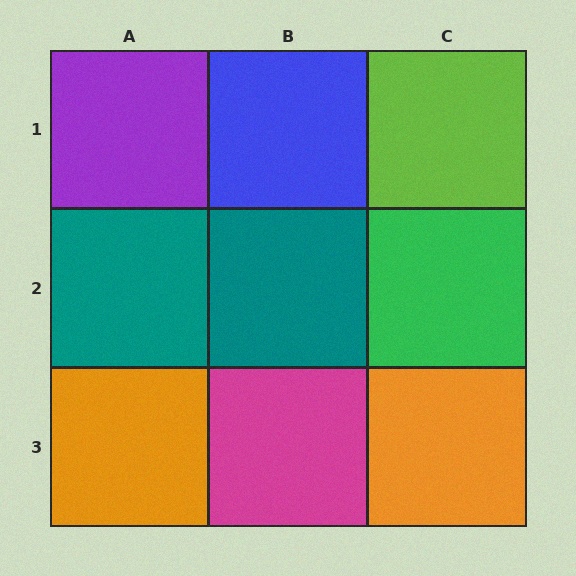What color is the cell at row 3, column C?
Orange.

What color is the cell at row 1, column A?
Purple.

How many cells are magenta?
1 cell is magenta.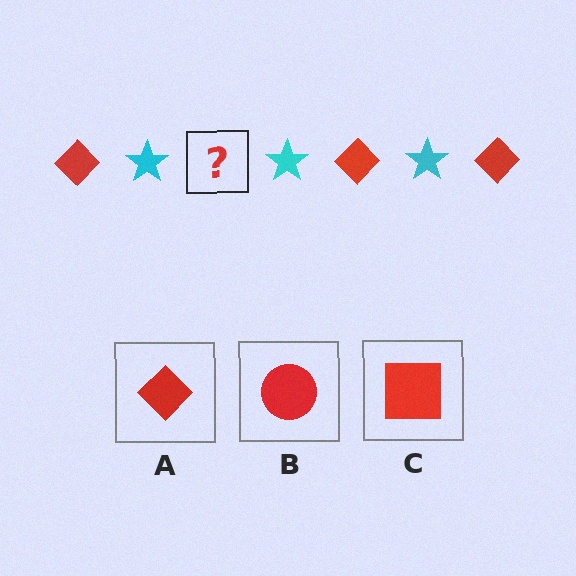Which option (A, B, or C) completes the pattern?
A.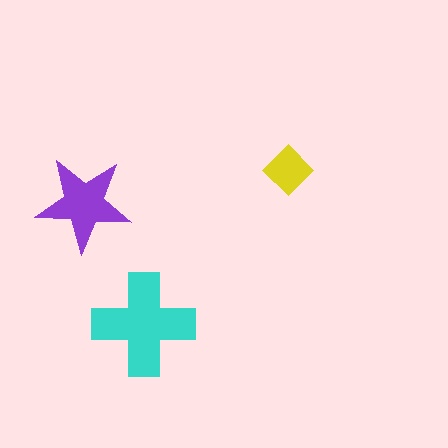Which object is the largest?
The cyan cross.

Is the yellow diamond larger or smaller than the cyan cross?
Smaller.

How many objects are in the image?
There are 3 objects in the image.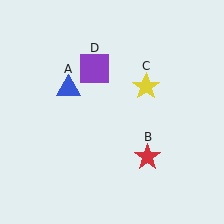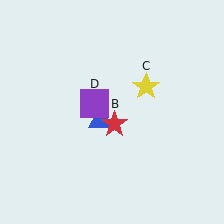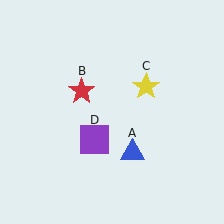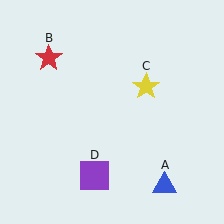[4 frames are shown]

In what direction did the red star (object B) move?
The red star (object B) moved up and to the left.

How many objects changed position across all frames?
3 objects changed position: blue triangle (object A), red star (object B), purple square (object D).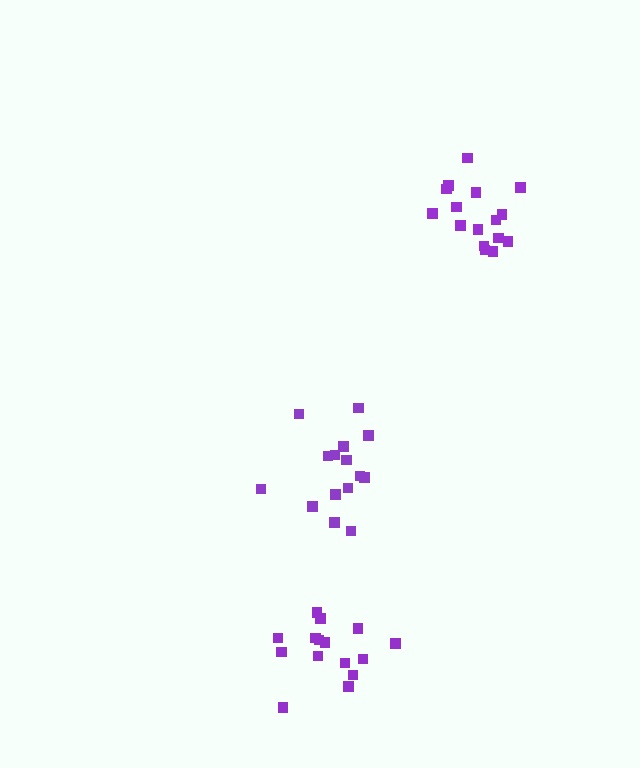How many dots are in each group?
Group 1: 16 dots, Group 2: 15 dots, Group 3: 15 dots (46 total).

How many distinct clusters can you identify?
There are 3 distinct clusters.